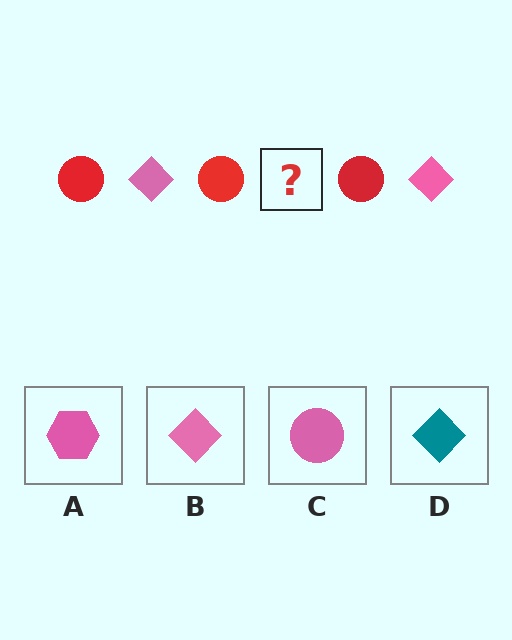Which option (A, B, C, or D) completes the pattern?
B.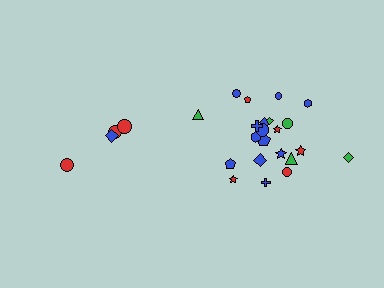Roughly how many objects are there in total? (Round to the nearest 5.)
Roughly 25 objects in total.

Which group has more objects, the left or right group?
The right group.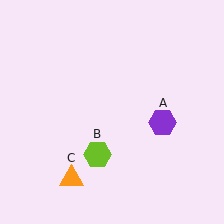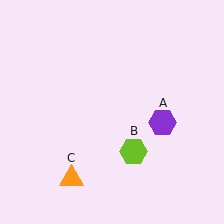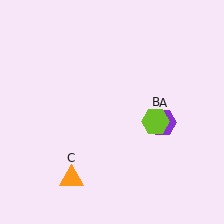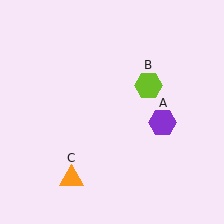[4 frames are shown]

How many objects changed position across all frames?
1 object changed position: lime hexagon (object B).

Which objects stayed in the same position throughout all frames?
Purple hexagon (object A) and orange triangle (object C) remained stationary.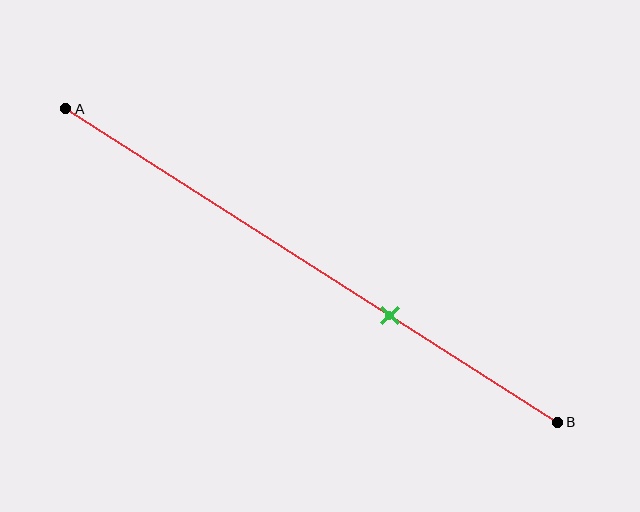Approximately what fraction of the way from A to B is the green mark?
The green mark is approximately 65% of the way from A to B.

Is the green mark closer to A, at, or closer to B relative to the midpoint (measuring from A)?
The green mark is closer to point B than the midpoint of segment AB.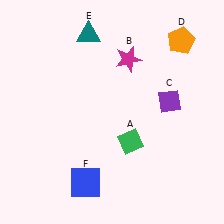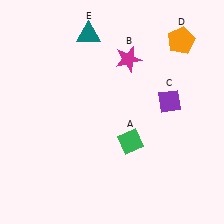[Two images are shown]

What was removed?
The blue square (F) was removed in Image 2.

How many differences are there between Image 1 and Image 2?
There is 1 difference between the two images.